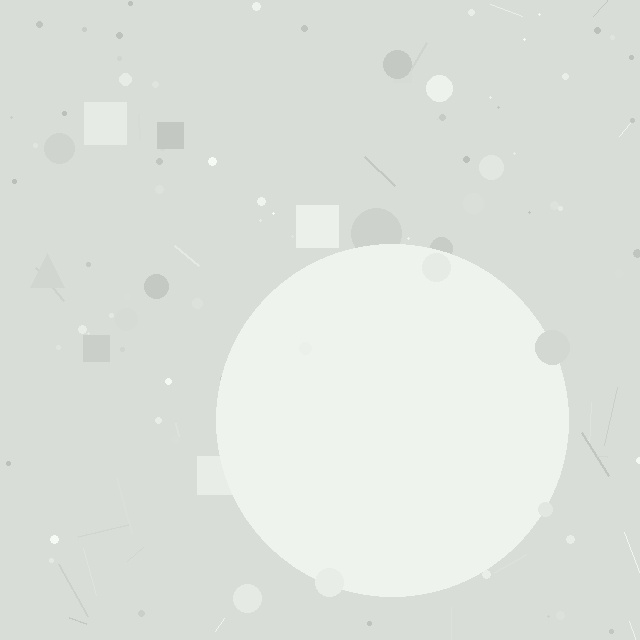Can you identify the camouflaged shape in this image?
The camouflaged shape is a circle.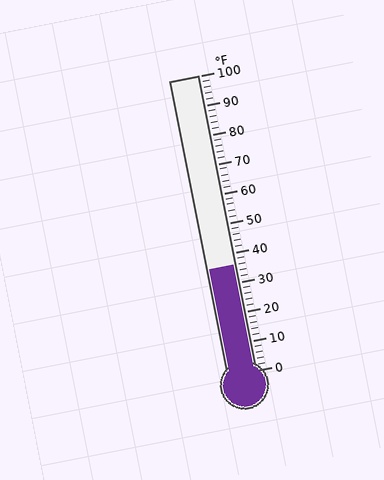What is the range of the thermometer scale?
The thermometer scale ranges from 0°F to 100°F.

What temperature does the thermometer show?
The thermometer shows approximately 36°F.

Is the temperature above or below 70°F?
The temperature is below 70°F.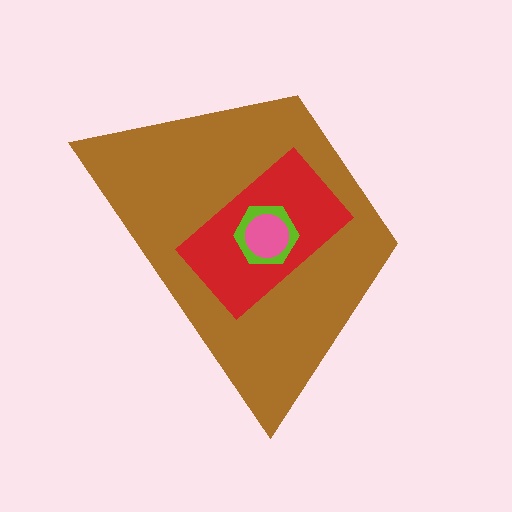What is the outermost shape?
The brown trapezoid.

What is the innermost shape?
The pink circle.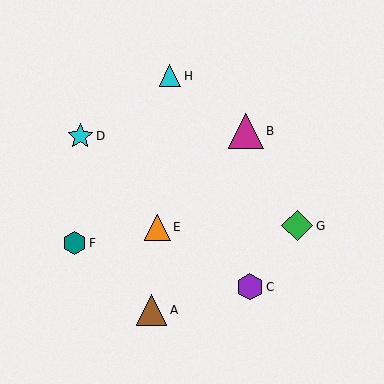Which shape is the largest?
The magenta triangle (labeled B) is the largest.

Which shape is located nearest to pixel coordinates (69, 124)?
The cyan star (labeled D) at (80, 136) is nearest to that location.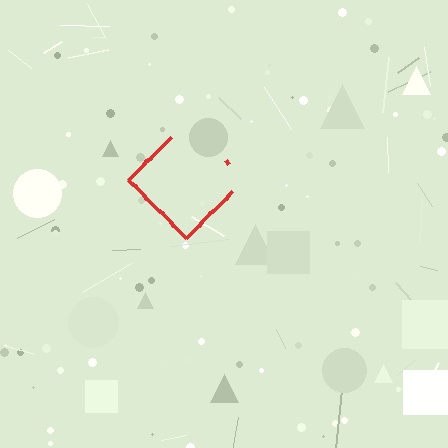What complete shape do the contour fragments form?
The contour fragments form a diamond.